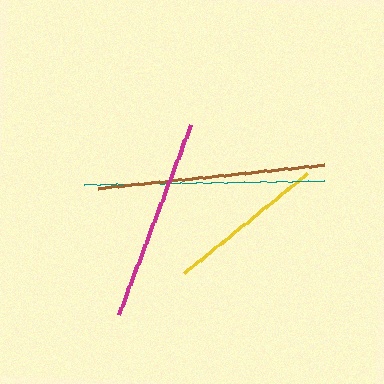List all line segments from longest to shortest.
From longest to shortest: teal, brown, magenta, yellow.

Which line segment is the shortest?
The yellow line is the shortest at approximately 159 pixels.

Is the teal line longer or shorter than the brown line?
The teal line is longer than the brown line.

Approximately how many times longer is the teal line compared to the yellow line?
The teal line is approximately 1.5 times the length of the yellow line.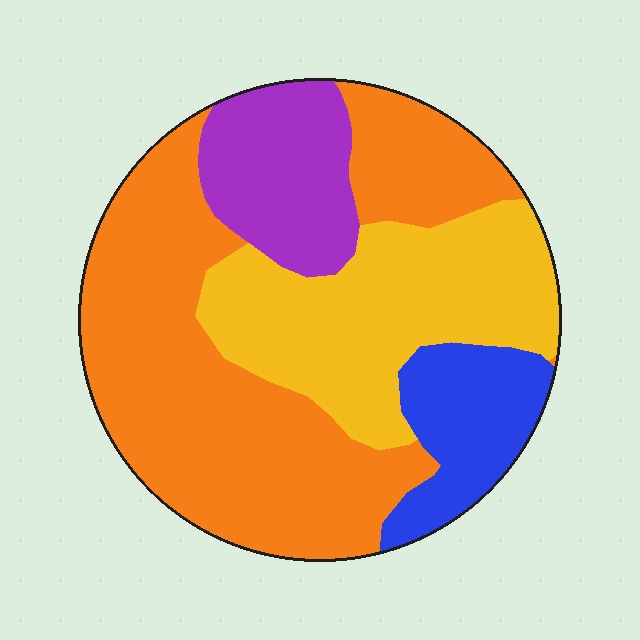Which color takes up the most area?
Orange, at roughly 50%.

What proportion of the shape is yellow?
Yellow covers around 25% of the shape.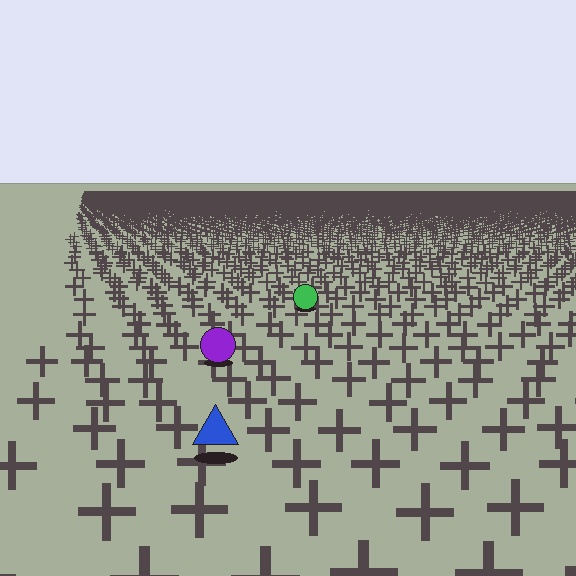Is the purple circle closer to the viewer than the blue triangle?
No. The blue triangle is closer — you can tell from the texture gradient: the ground texture is coarser near it.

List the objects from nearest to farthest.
From nearest to farthest: the blue triangle, the purple circle, the green circle.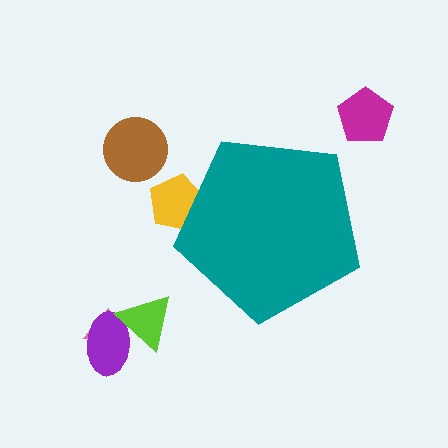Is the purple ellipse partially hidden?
No, the purple ellipse is fully visible.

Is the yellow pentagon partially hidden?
Yes, the yellow pentagon is partially hidden behind the teal pentagon.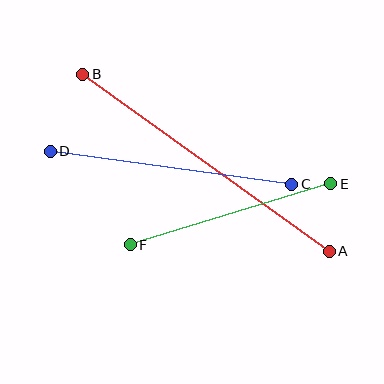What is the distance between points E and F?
The distance is approximately 210 pixels.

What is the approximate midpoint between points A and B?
The midpoint is at approximately (206, 163) pixels.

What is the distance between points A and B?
The distance is approximately 304 pixels.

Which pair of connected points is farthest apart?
Points A and B are farthest apart.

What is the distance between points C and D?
The distance is approximately 244 pixels.